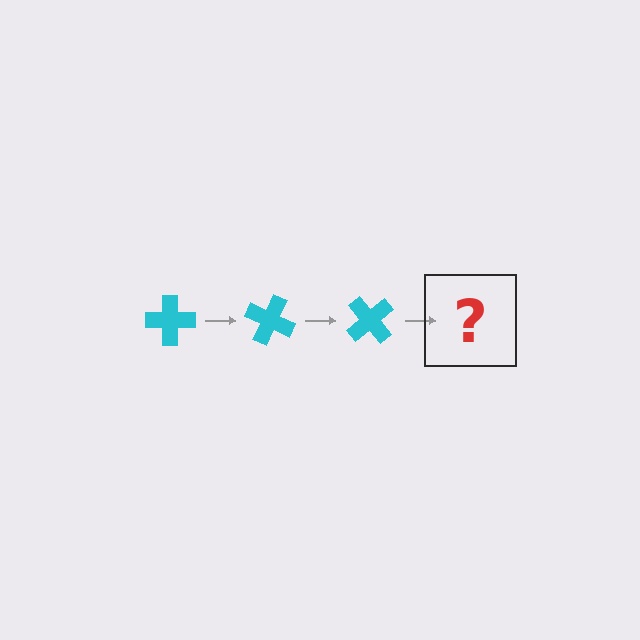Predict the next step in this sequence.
The next step is a cyan cross rotated 75 degrees.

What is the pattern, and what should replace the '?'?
The pattern is that the cross rotates 25 degrees each step. The '?' should be a cyan cross rotated 75 degrees.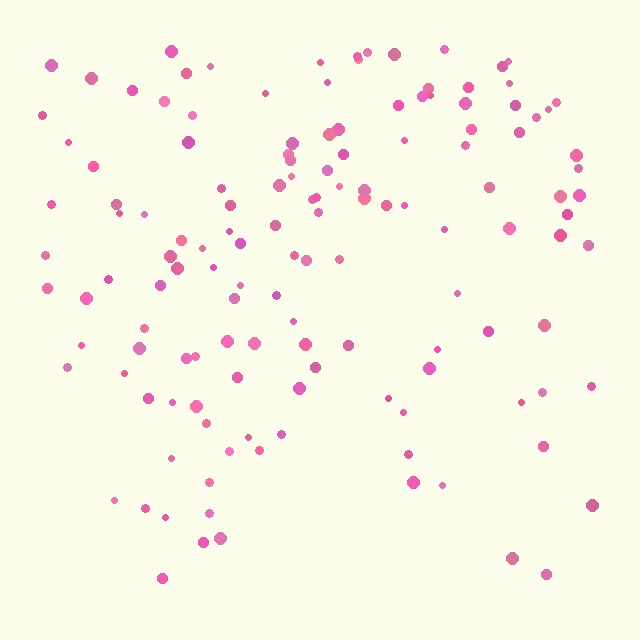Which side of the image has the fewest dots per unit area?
The bottom.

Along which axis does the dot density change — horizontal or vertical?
Vertical.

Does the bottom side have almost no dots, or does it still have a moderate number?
Still a moderate number, just noticeably fewer than the top.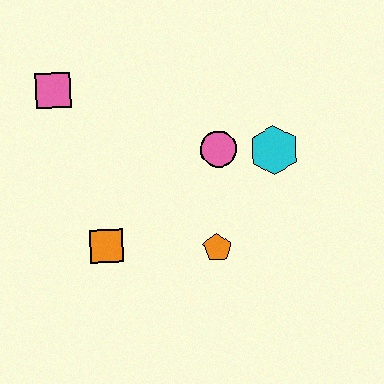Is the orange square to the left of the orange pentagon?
Yes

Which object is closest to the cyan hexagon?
The pink circle is closest to the cyan hexagon.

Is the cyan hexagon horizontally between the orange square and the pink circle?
No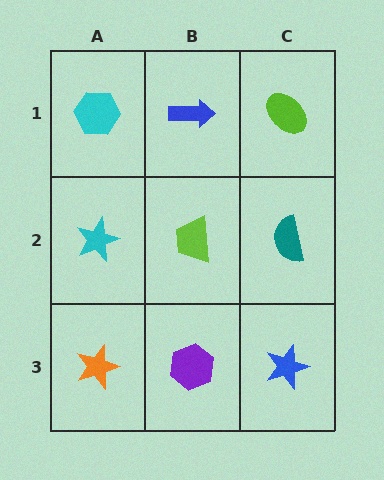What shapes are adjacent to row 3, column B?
A lime trapezoid (row 2, column B), an orange star (row 3, column A), a blue star (row 3, column C).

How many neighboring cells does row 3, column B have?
3.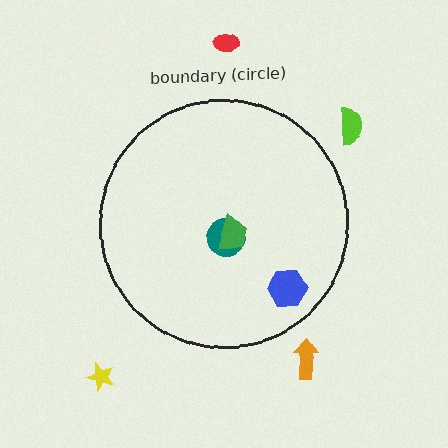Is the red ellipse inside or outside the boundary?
Outside.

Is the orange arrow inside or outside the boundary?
Outside.